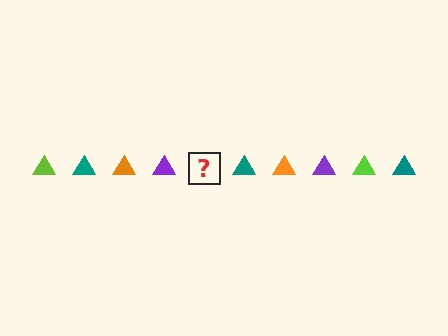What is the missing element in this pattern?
The missing element is a lime triangle.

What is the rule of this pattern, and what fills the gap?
The rule is that the pattern cycles through lime, teal, orange, purple triangles. The gap should be filled with a lime triangle.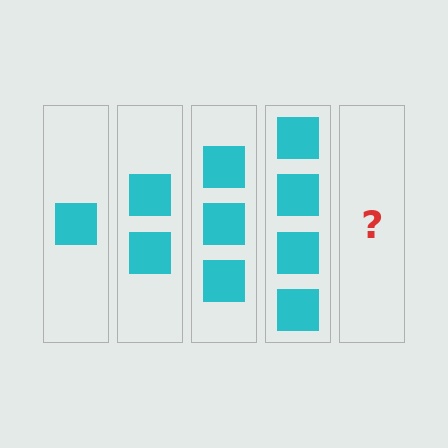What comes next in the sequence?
The next element should be 5 squares.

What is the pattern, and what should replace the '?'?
The pattern is that each step adds one more square. The '?' should be 5 squares.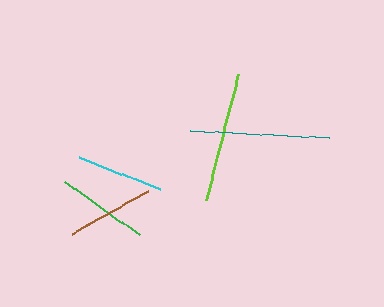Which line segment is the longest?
The teal line is the longest at approximately 140 pixels.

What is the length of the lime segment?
The lime segment is approximately 130 pixels long.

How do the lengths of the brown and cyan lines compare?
The brown and cyan lines are approximately the same length.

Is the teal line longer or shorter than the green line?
The teal line is longer than the green line.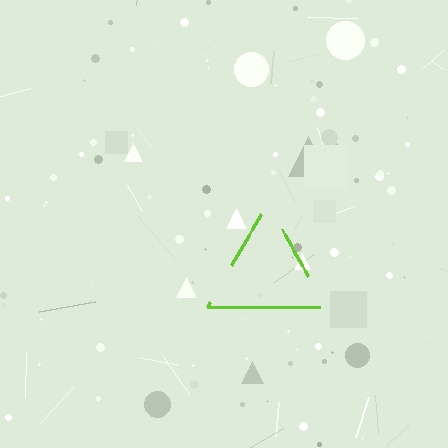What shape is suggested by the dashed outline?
The dashed outline suggests a triangle.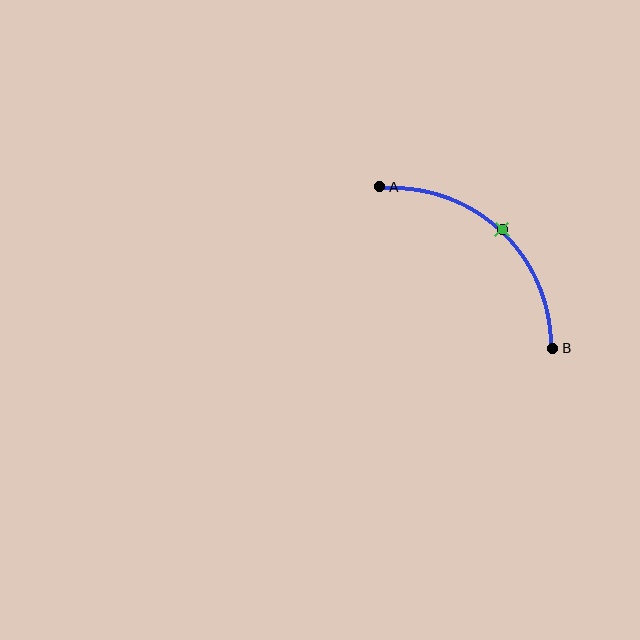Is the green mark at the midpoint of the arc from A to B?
Yes. The green mark lies on the arc at equal arc-length from both A and B — it is the arc midpoint.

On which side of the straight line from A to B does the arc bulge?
The arc bulges above and to the right of the straight line connecting A and B.